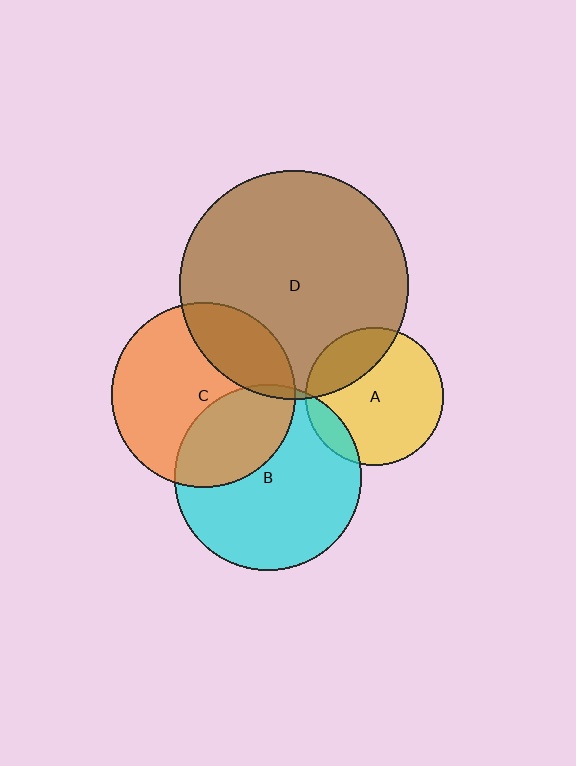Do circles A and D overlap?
Yes.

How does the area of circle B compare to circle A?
Approximately 1.8 times.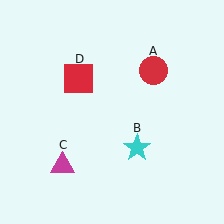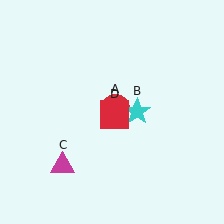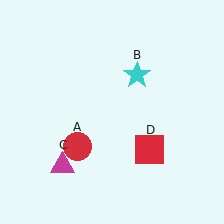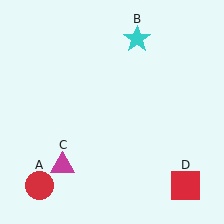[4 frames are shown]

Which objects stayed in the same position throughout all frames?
Magenta triangle (object C) remained stationary.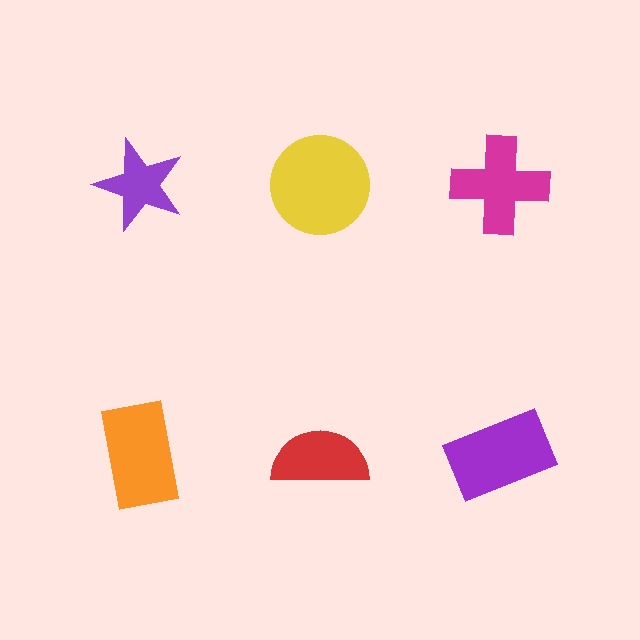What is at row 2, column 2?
A red semicircle.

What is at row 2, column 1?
An orange rectangle.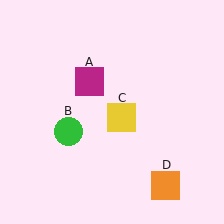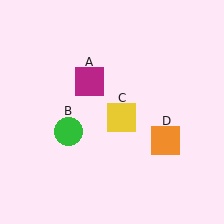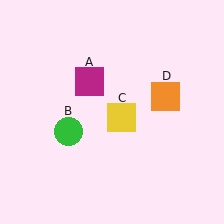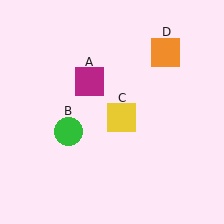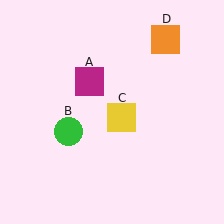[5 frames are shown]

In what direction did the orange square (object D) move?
The orange square (object D) moved up.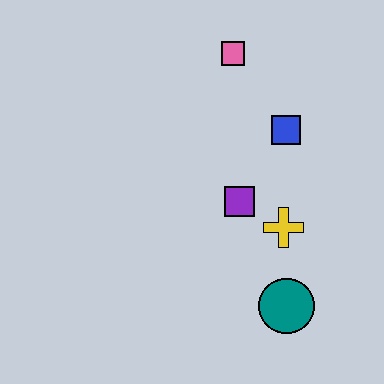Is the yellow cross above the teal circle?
Yes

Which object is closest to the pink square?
The blue square is closest to the pink square.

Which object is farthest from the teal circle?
The pink square is farthest from the teal circle.